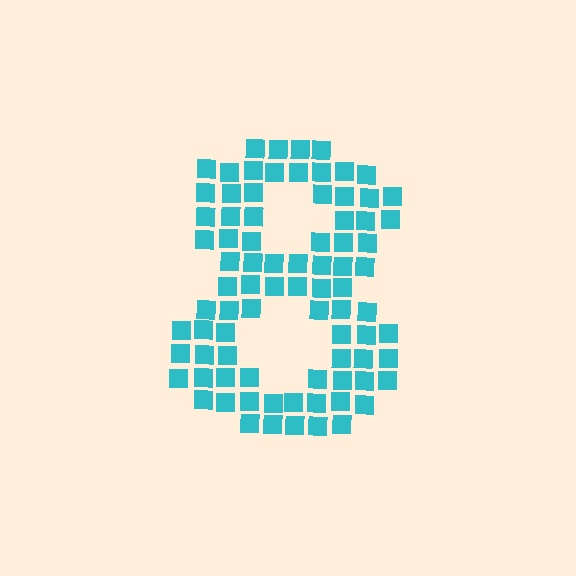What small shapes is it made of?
It is made of small squares.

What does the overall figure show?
The overall figure shows the digit 8.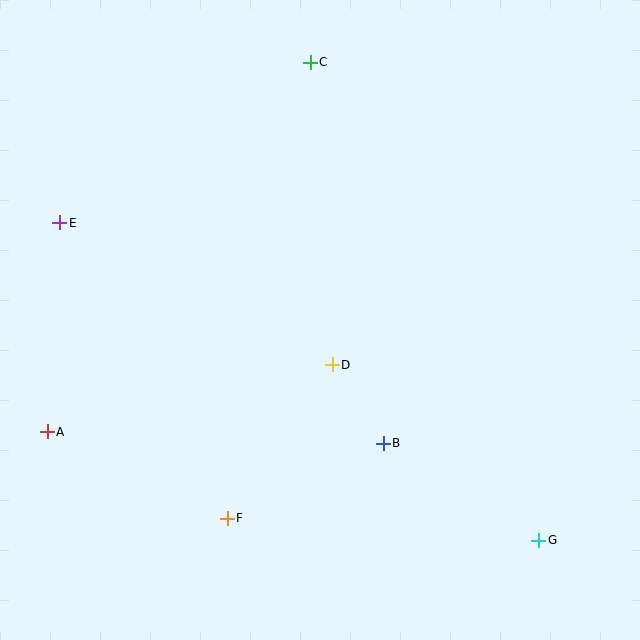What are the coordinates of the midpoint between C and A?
The midpoint between C and A is at (179, 247).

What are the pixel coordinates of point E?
Point E is at (60, 223).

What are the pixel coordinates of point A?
Point A is at (47, 432).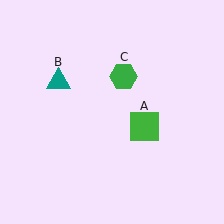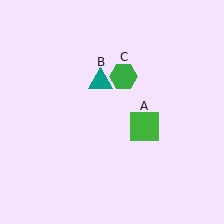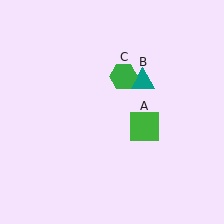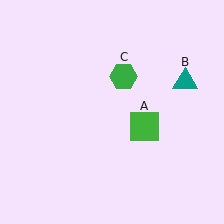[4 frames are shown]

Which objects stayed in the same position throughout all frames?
Green square (object A) and green hexagon (object C) remained stationary.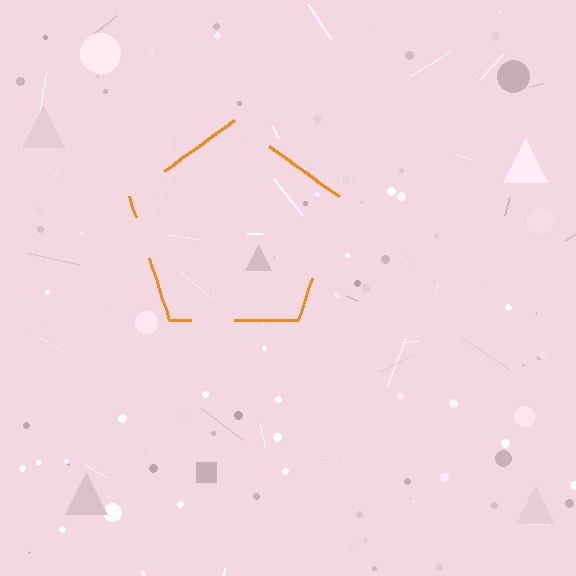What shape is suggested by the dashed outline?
The dashed outline suggests a pentagon.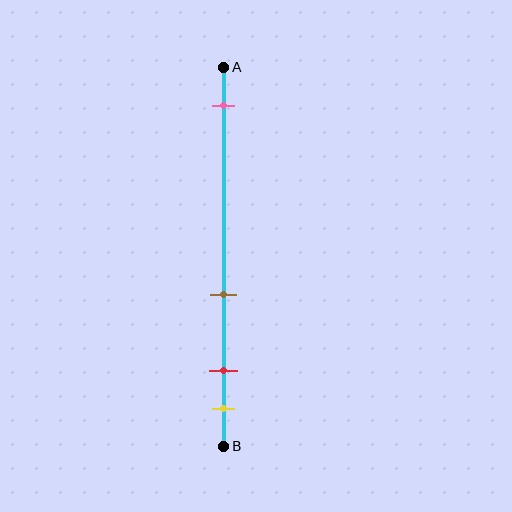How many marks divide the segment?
There are 4 marks dividing the segment.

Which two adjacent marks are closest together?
The red and yellow marks are the closest adjacent pair.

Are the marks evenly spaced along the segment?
No, the marks are not evenly spaced.